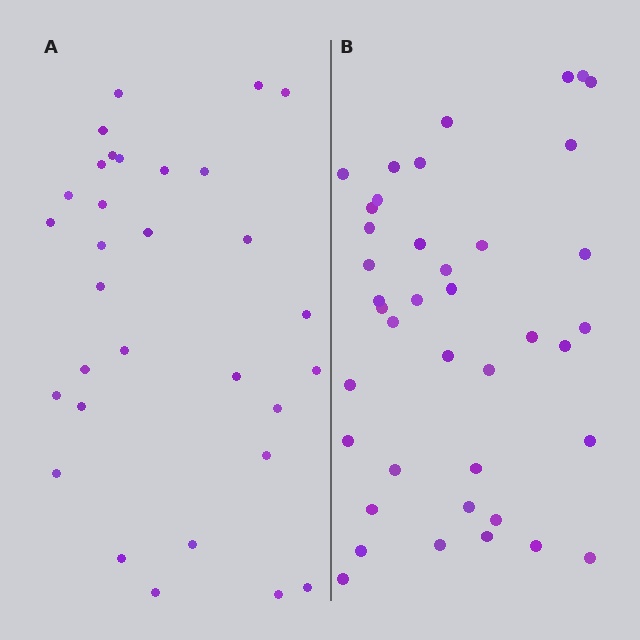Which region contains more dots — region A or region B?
Region B (the right region) has more dots.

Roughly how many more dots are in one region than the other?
Region B has roughly 8 or so more dots than region A.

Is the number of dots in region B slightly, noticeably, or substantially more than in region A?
Region B has noticeably more, but not dramatically so. The ratio is roughly 1.3 to 1.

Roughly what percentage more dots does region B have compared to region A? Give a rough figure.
About 30% more.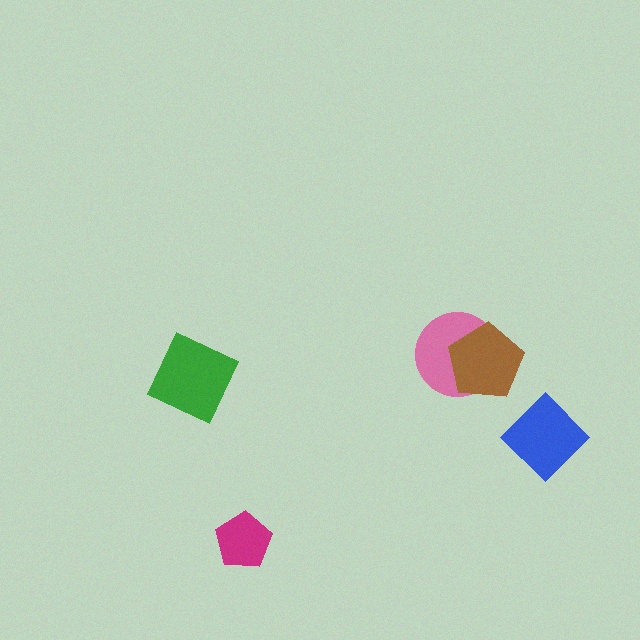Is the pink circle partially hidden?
Yes, it is partially covered by another shape.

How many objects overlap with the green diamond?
0 objects overlap with the green diamond.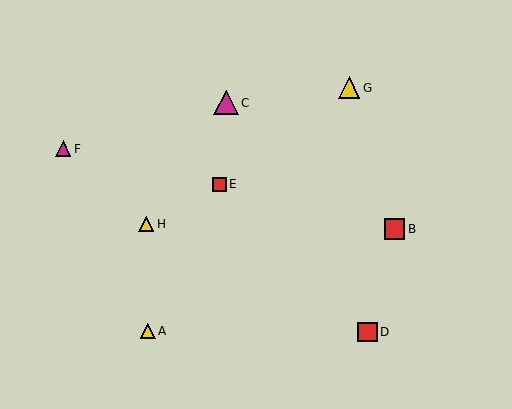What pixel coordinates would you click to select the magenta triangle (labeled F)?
Click at (63, 149) to select the magenta triangle F.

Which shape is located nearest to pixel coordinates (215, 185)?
The red square (labeled E) at (219, 184) is nearest to that location.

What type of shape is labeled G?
Shape G is a yellow triangle.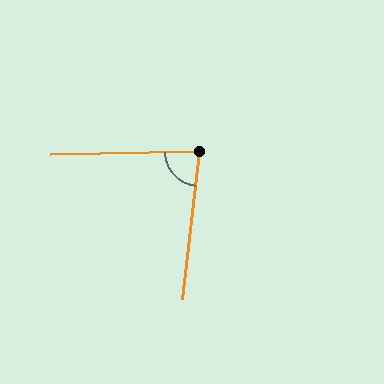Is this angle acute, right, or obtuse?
It is acute.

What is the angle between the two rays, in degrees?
Approximately 82 degrees.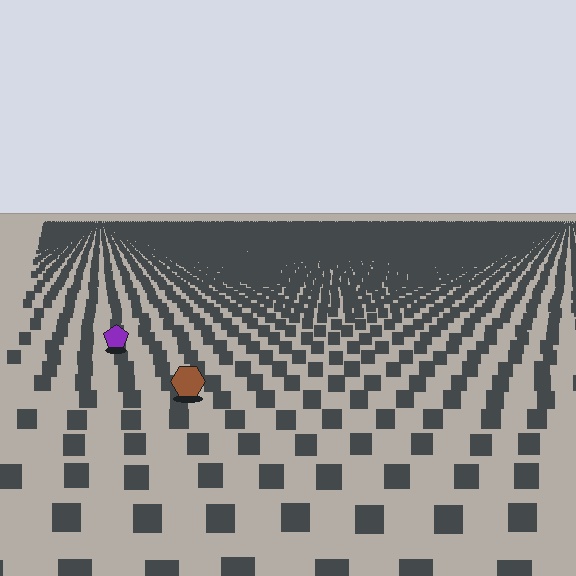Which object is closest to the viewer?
The brown hexagon is closest. The texture marks near it are larger and more spread out.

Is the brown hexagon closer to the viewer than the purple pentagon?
Yes. The brown hexagon is closer — you can tell from the texture gradient: the ground texture is coarser near it.